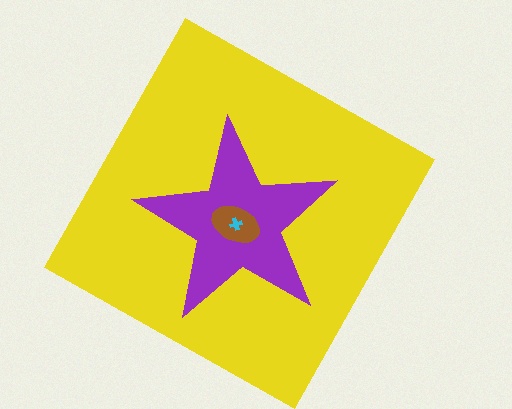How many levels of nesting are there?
4.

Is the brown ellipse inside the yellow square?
Yes.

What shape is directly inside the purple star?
The brown ellipse.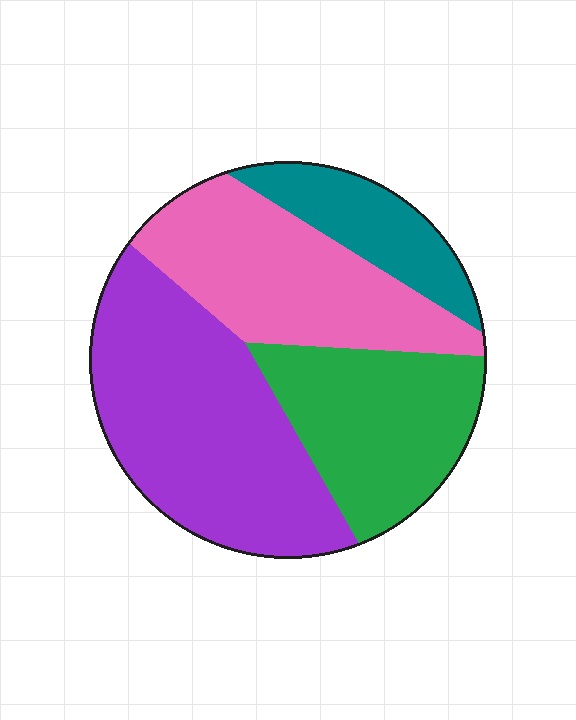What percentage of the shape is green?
Green takes up between a sixth and a third of the shape.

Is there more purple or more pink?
Purple.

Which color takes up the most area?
Purple, at roughly 35%.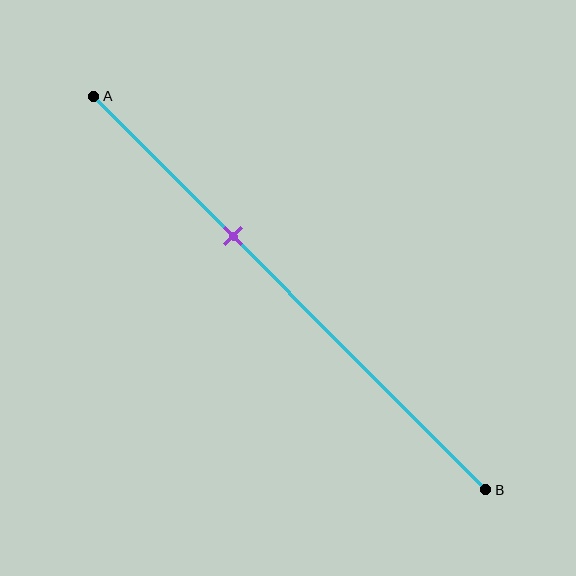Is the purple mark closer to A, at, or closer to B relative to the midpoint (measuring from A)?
The purple mark is closer to point A than the midpoint of segment AB.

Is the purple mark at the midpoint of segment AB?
No, the mark is at about 35% from A, not at the 50% midpoint.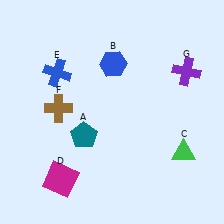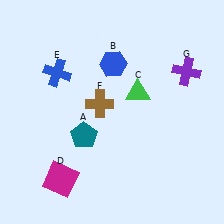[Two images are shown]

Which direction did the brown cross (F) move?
The brown cross (F) moved right.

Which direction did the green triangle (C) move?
The green triangle (C) moved up.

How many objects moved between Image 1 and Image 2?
2 objects moved between the two images.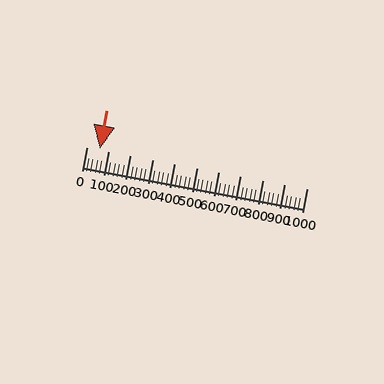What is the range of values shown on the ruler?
The ruler shows values from 0 to 1000.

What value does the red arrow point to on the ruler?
The red arrow points to approximately 60.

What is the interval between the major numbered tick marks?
The major tick marks are spaced 100 units apart.